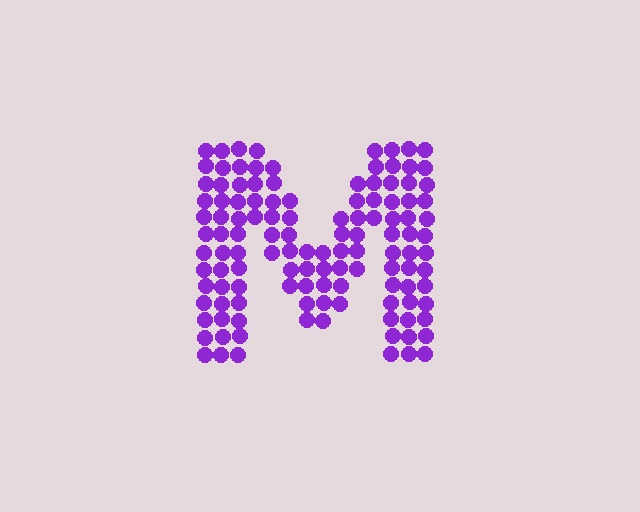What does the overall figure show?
The overall figure shows the letter M.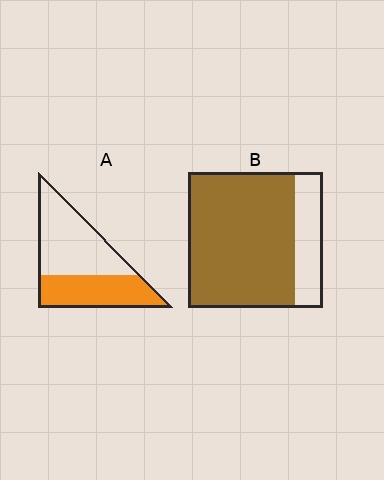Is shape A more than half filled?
No.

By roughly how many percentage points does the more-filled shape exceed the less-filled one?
By roughly 35 percentage points (B over A).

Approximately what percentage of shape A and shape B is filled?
A is approximately 40% and B is approximately 80%.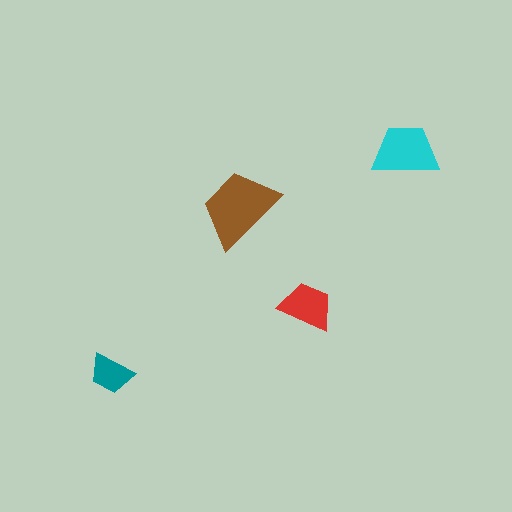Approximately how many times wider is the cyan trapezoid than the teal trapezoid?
About 1.5 times wider.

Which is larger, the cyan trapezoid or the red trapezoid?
The cyan one.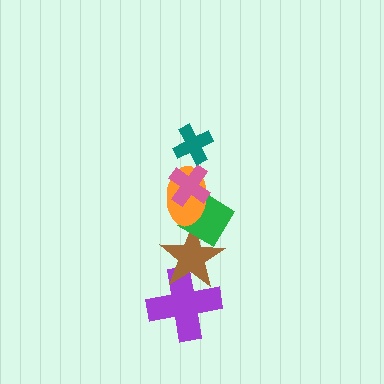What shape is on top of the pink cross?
The teal cross is on top of the pink cross.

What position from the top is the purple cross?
The purple cross is 6th from the top.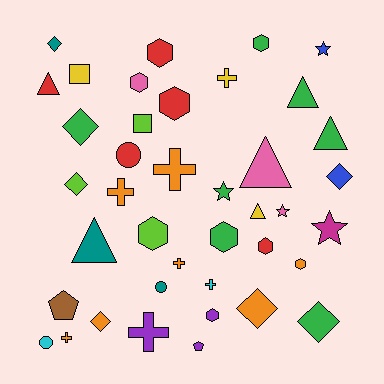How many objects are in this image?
There are 40 objects.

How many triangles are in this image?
There are 6 triangles.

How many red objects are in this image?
There are 5 red objects.